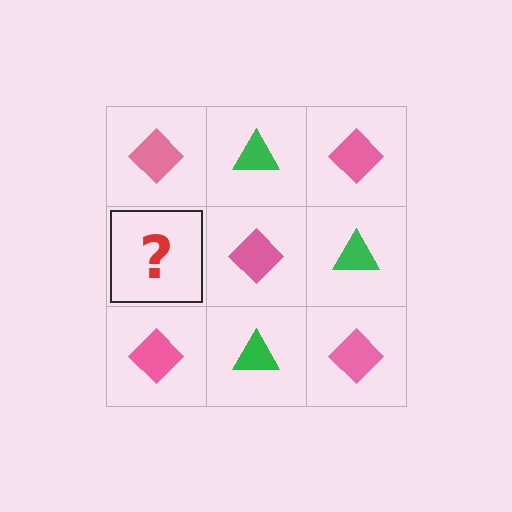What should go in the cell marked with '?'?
The missing cell should contain a green triangle.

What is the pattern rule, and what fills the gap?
The rule is that it alternates pink diamond and green triangle in a checkerboard pattern. The gap should be filled with a green triangle.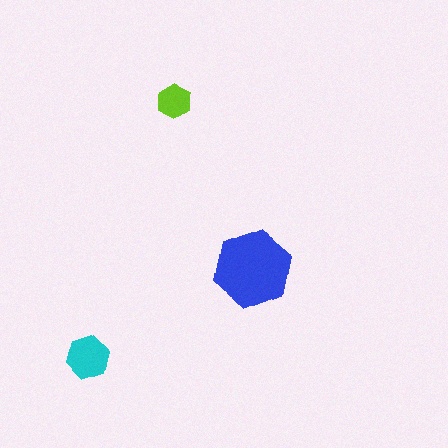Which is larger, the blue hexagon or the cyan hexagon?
The blue one.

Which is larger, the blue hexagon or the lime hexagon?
The blue one.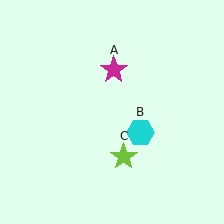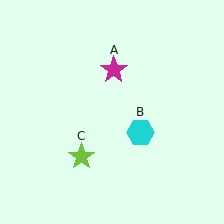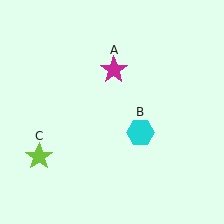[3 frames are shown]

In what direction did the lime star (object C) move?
The lime star (object C) moved left.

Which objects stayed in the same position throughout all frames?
Magenta star (object A) and cyan hexagon (object B) remained stationary.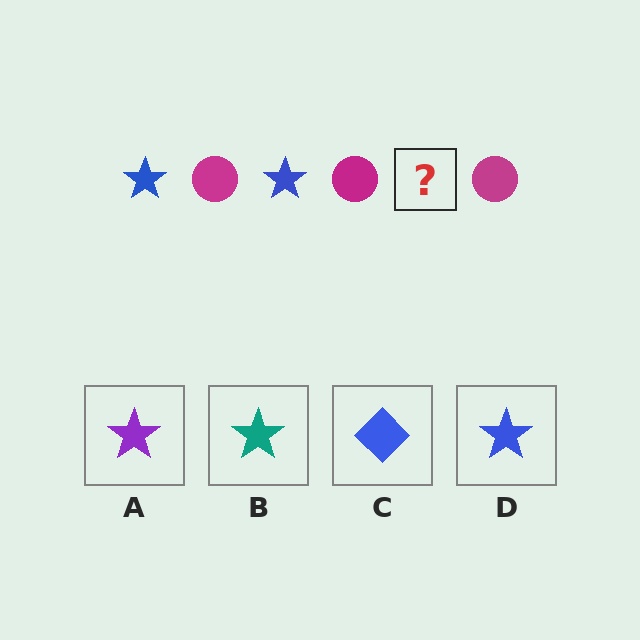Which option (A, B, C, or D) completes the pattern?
D.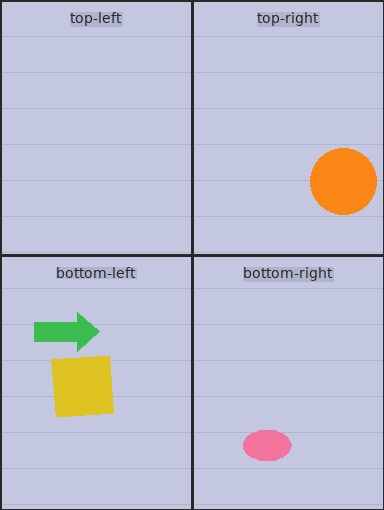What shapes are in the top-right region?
The orange circle.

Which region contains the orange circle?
The top-right region.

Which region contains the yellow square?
The bottom-left region.